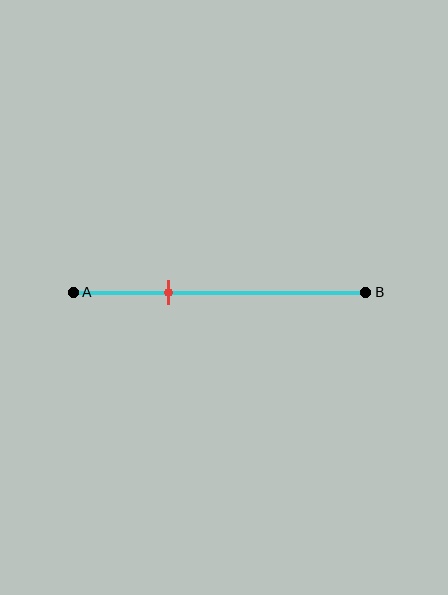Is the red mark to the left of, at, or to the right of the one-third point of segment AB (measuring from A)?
The red mark is approximately at the one-third point of segment AB.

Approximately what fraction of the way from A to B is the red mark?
The red mark is approximately 35% of the way from A to B.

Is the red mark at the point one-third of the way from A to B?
Yes, the mark is approximately at the one-third point.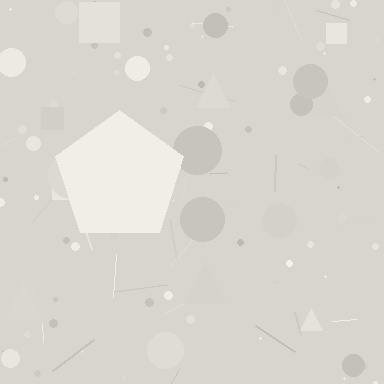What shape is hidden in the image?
A pentagon is hidden in the image.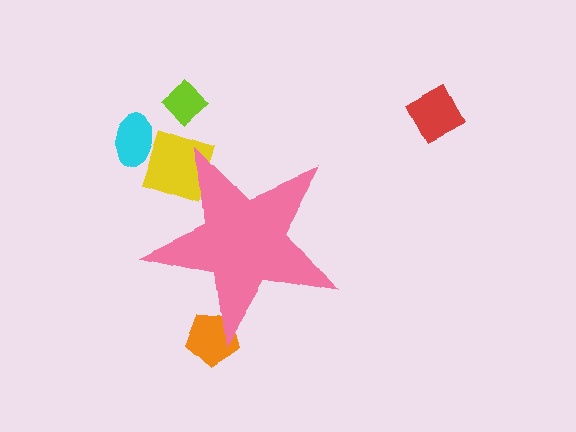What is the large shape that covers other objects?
A pink star.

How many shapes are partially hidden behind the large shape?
2 shapes are partially hidden.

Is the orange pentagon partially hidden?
Yes, the orange pentagon is partially hidden behind the pink star.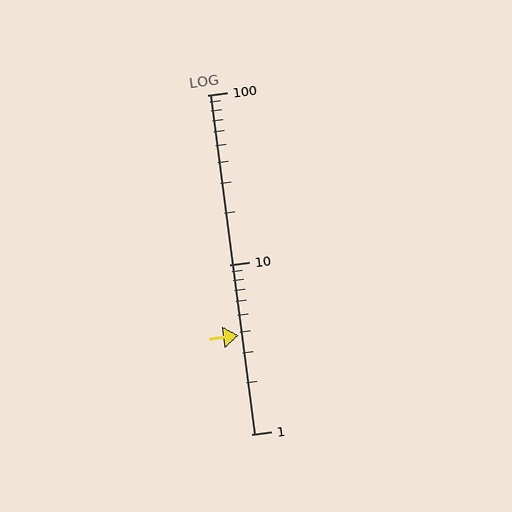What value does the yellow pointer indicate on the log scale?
The pointer indicates approximately 3.8.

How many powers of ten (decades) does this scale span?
The scale spans 2 decades, from 1 to 100.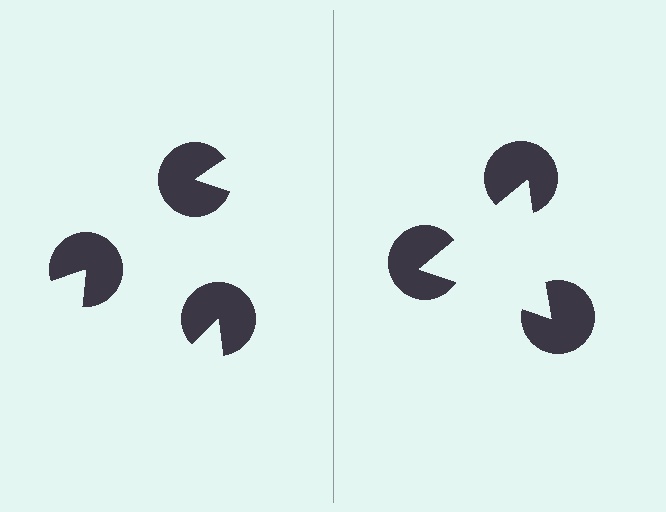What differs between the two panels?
The pac-man discs are positioned identically on both sides; only the wedge orientations differ. On the right they align to a triangle; on the left they are misaligned.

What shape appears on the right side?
An illusory triangle.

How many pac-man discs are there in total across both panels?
6 — 3 on each side.